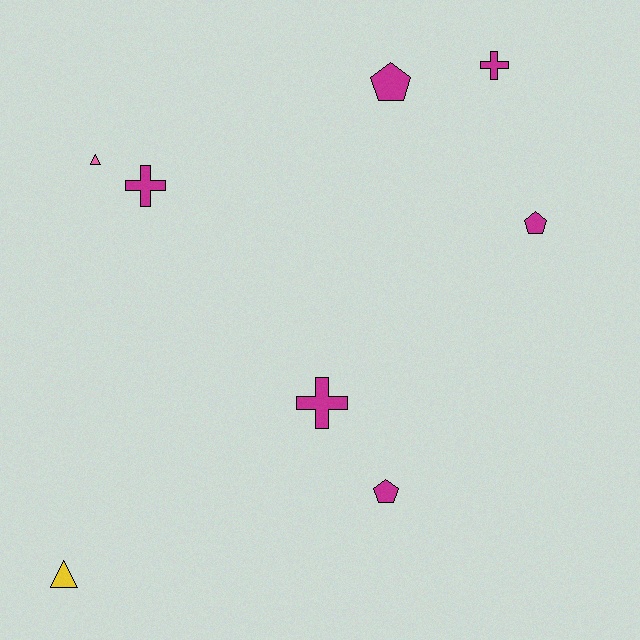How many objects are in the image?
There are 8 objects.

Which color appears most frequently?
Magenta, with 6 objects.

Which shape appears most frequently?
Pentagon, with 3 objects.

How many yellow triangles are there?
There is 1 yellow triangle.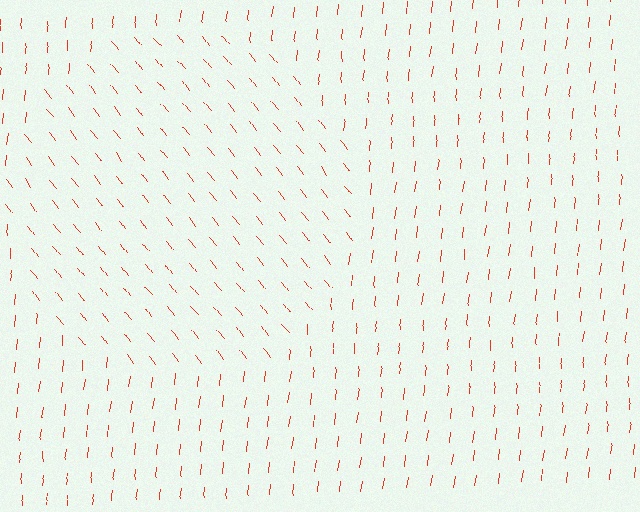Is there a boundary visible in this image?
Yes, there is a texture boundary formed by a change in line orientation.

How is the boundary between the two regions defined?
The boundary is defined purely by a change in line orientation (approximately 45 degrees difference). All lines are the same color and thickness.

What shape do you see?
I see a circle.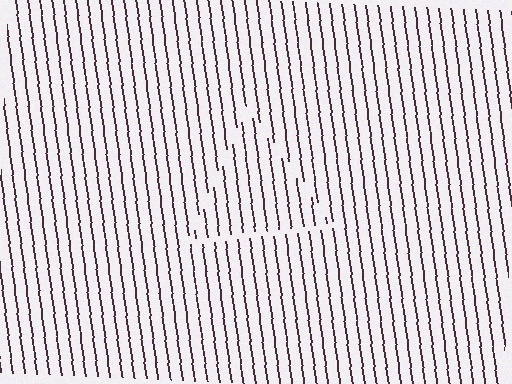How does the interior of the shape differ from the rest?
The interior of the shape contains the same grating, shifted by half a period — the contour is defined by the phase discontinuity where line-ends from the inner and outer gratings abut.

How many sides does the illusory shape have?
3 sides — the line-ends trace a triangle.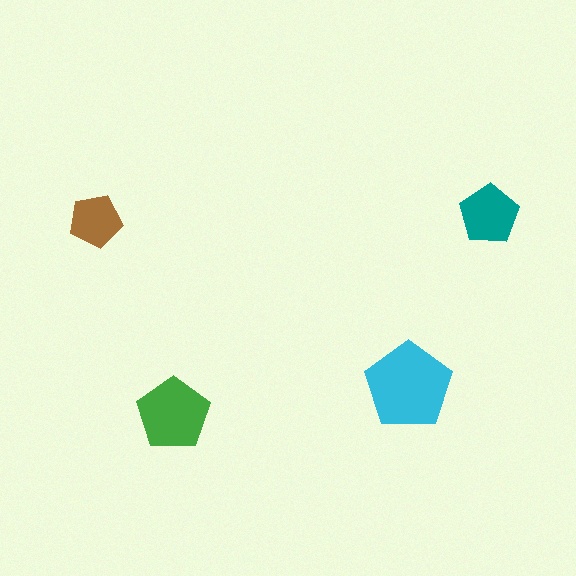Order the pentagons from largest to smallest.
the cyan one, the green one, the teal one, the brown one.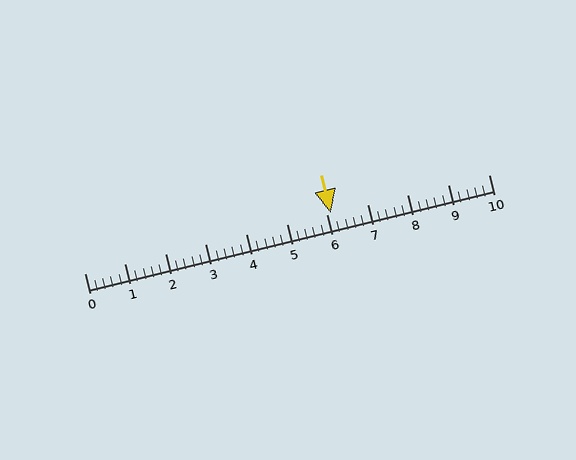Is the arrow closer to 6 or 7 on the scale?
The arrow is closer to 6.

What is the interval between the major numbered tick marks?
The major tick marks are spaced 1 units apart.